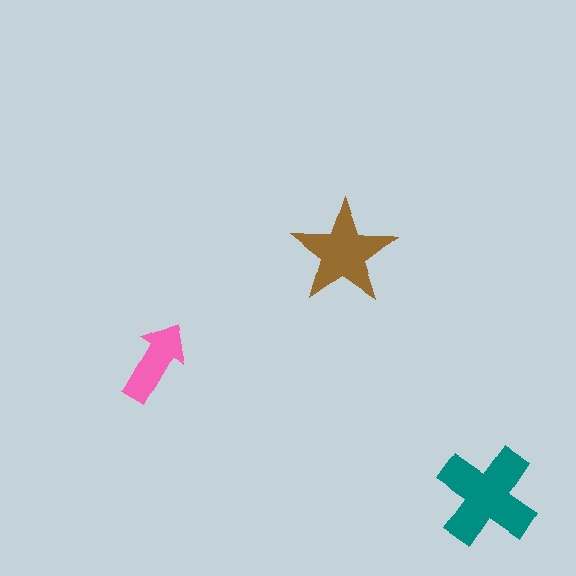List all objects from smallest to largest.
The pink arrow, the brown star, the teal cross.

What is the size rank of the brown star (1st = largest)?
2nd.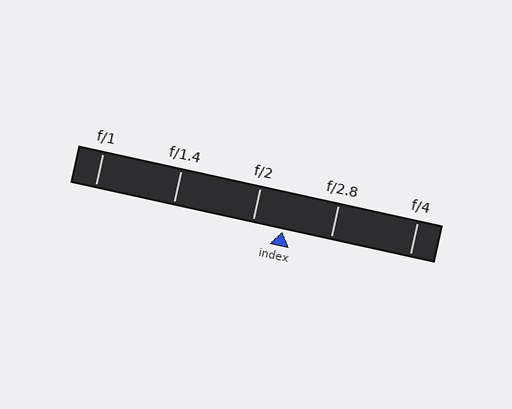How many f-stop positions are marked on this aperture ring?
There are 5 f-stop positions marked.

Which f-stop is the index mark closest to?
The index mark is closest to f/2.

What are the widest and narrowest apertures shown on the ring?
The widest aperture shown is f/1 and the narrowest is f/4.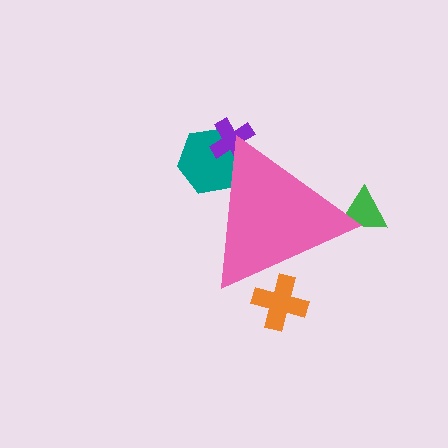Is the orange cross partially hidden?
Yes, the orange cross is partially hidden behind the pink triangle.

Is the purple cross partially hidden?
Yes, the purple cross is partially hidden behind the pink triangle.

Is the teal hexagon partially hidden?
Yes, the teal hexagon is partially hidden behind the pink triangle.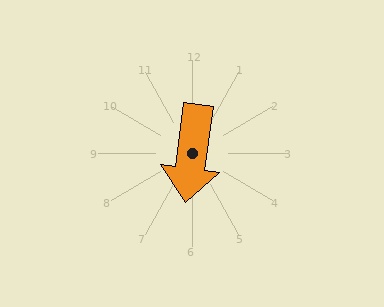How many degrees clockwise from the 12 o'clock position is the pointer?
Approximately 187 degrees.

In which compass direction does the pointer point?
South.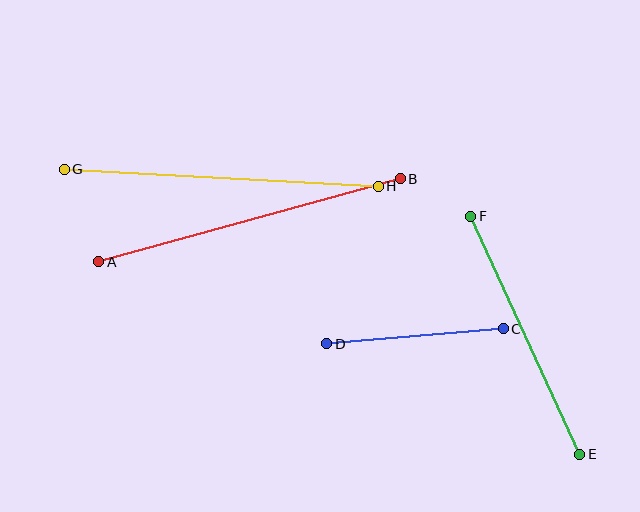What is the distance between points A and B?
The distance is approximately 313 pixels.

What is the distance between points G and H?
The distance is approximately 315 pixels.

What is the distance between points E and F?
The distance is approximately 262 pixels.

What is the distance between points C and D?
The distance is approximately 177 pixels.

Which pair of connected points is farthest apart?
Points G and H are farthest apart.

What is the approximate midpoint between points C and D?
The midpoint is at approximately (415, 336) pixels.